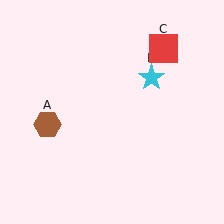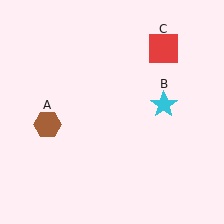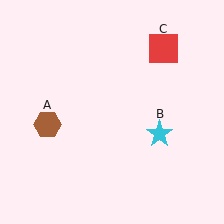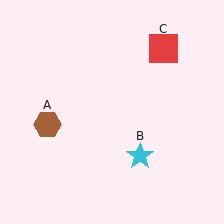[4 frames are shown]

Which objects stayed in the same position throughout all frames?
Brown hexagon (object A) and red square (object C) remained stationary.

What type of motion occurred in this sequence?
The cyan star (object B) rotated clockwise around the center of the scene.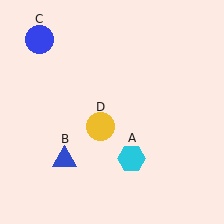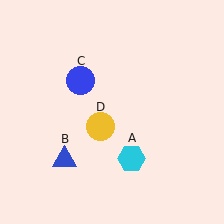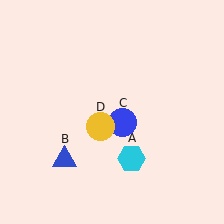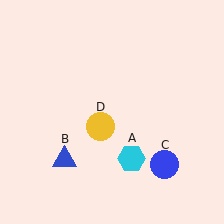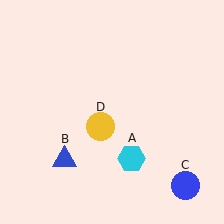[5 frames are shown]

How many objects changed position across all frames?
1 object changed position: blue circle (object C).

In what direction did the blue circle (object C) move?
The blue circle (object C) moved down and to the right.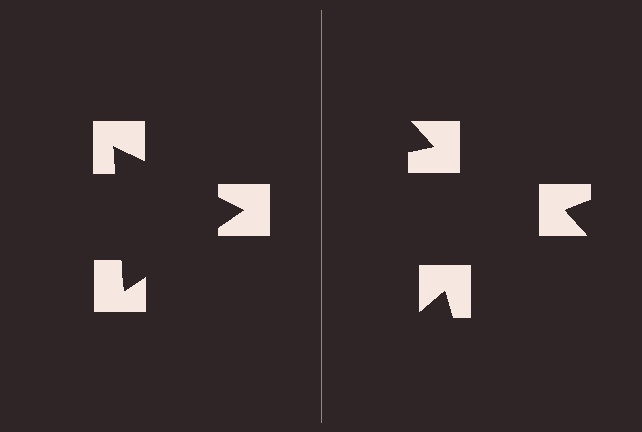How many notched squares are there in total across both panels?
6 — 3 on each side.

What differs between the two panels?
The notched squares are positioned identically on both sides; only the wedge orientations differ. On the left they align to a triangle; on the right they are misaligned.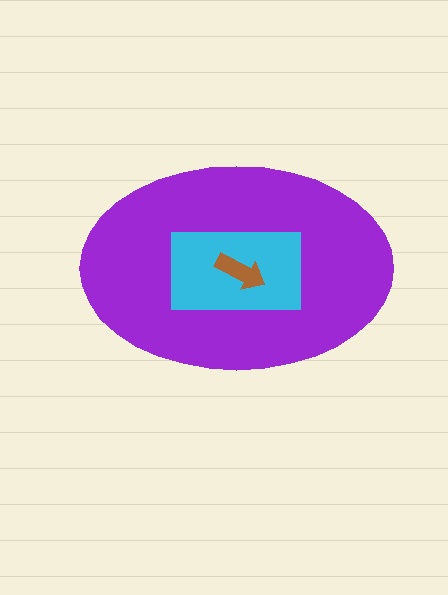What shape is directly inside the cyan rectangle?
The brown arrow.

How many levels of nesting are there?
3.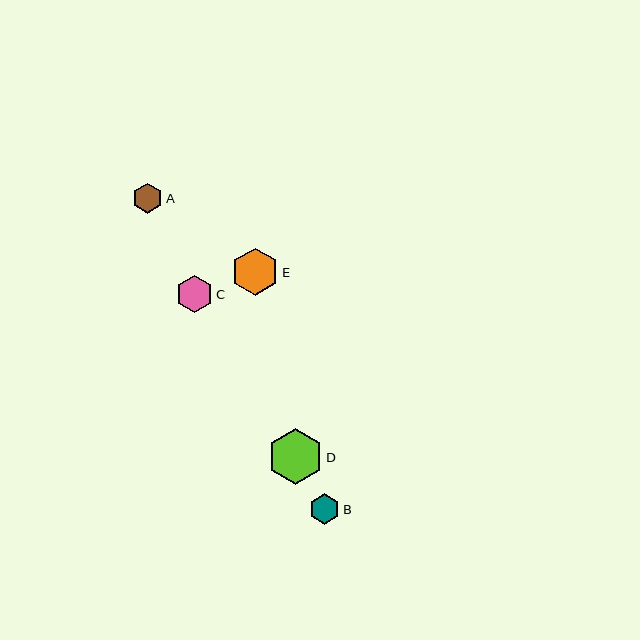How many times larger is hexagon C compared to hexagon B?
Hexagon C is approximately 1.2 times the size of hexagon B.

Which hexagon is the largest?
Hexagon D is the largest with a size of approximately 56 pixels.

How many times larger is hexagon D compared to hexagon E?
Hexagon D is approximately 1.2 times the size of hexagon E.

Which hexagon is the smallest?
Hexagon A is the smallest with a size of approximately 30 pixels.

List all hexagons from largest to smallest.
From largest to smallest: D, E, C, B, A.